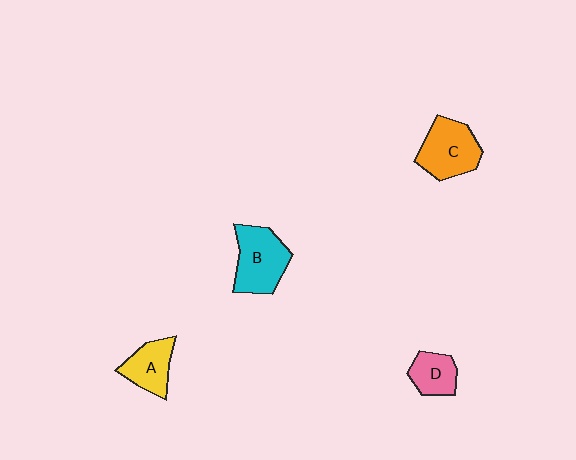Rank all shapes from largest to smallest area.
From largest to smallest: B (cyan), C (orange), A (yellow), D (pink).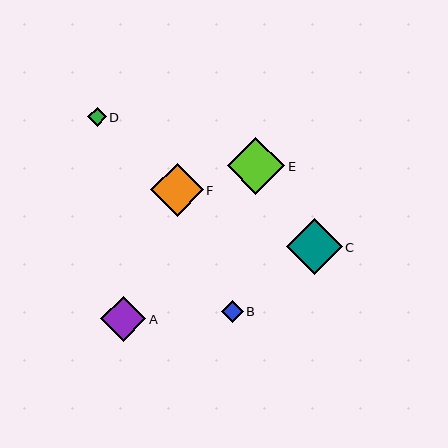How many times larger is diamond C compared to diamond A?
Diamond C is approximately 1.2 times the size of diamond A.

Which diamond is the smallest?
Diamond D is the smallest with a size of approximately 19 pixels.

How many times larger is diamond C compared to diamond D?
Diamond C is approximately 3.0 times the size of diamond D.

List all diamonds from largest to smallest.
From largest to smallest: E, C, F, A, B, D.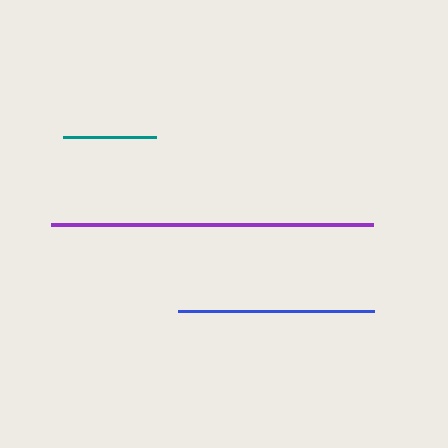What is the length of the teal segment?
The teal segment is approximately 93 pixels long.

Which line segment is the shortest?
The teal line is the shortest at approximately 93 pixels.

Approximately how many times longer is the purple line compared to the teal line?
The purple line is approximately 3.5 times the length of the teal line.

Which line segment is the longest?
The purple line is the longest at approximately 321 pixels.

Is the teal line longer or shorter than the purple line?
The purple line is longer than the teal line.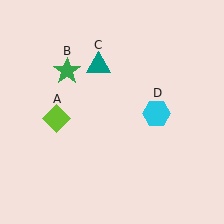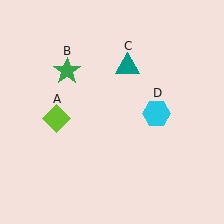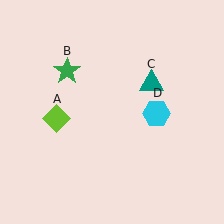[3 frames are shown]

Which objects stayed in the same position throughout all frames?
Lime diamond (object A) and green star (object B) and cyan hexagon (object D) remained stationary.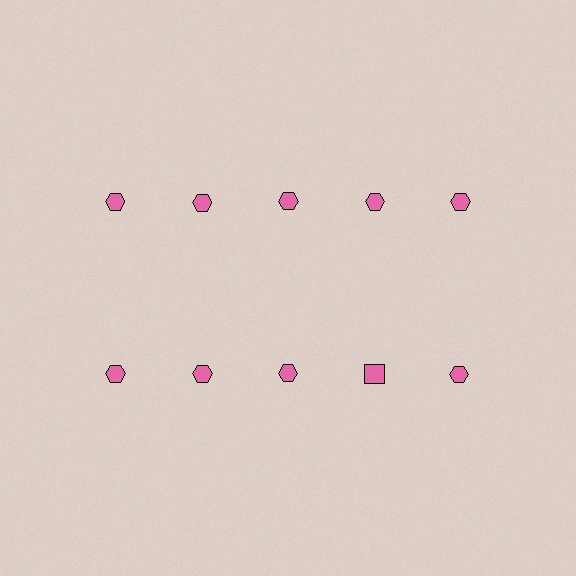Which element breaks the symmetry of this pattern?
The pink square in the second row, second from right column breaks the symmetry. All other shapes are pink hexagons.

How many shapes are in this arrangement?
There are 10 shapes arranged in a grid pattern.